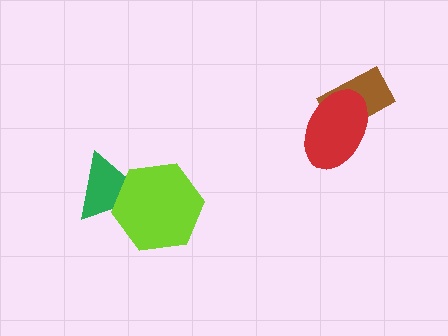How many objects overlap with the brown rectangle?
1 object overlaps with the brown rectangle.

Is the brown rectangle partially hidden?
Yes, it is partially covered by another shape.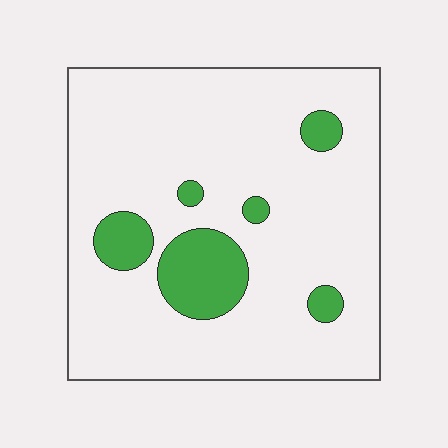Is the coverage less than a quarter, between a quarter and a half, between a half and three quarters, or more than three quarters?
Less than a quarter.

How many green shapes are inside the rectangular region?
6.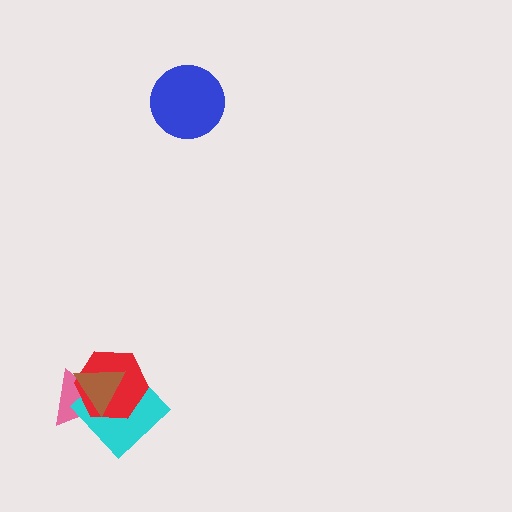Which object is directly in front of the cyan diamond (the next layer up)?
The red hexagon is directly in front of the cyan diamond.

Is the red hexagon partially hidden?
Yes, it is partially covered by another shape.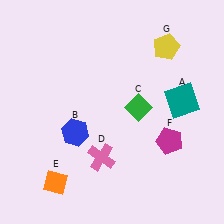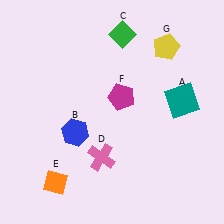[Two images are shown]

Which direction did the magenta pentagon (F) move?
The magenta pentagon (F) moved left.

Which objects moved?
The objects that moved are: the green diamond (C), the magenta pentagon (F).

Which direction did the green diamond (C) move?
The green diamond (C) moved up.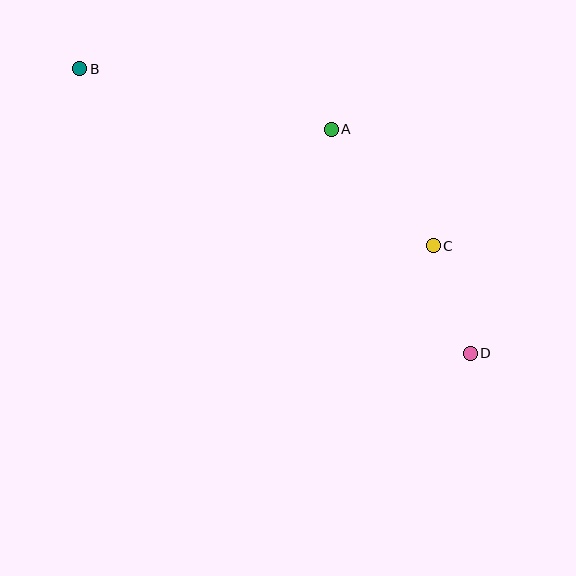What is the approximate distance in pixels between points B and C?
The distance between B and C is approximately 396 pixels.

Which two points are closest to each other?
Points C and D are closest to each other.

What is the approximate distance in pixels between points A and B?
The distance between A and B is approximately 259 pixels.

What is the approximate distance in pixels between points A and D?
The distance between A and D is approximately 264 pixels.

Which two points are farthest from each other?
Points B and D are farthest from each other.